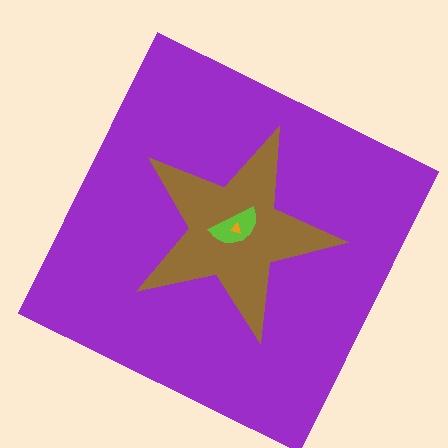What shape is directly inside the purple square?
The brown star.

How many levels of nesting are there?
4.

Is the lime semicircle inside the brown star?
Yes.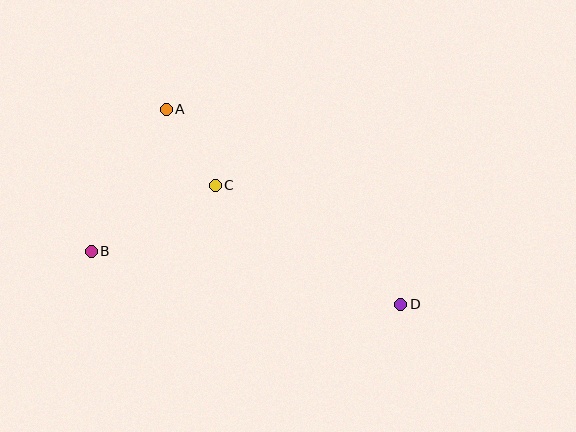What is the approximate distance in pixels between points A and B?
The distance between A and B is approximately 160 pixels.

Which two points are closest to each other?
Points A and C are closest to each other.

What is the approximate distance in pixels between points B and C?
The distance between B and C is approximately 140 pixels.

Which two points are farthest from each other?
Points B and D are farthest from each other.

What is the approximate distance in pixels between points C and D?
The distance between C and D is approximately 220 pixels.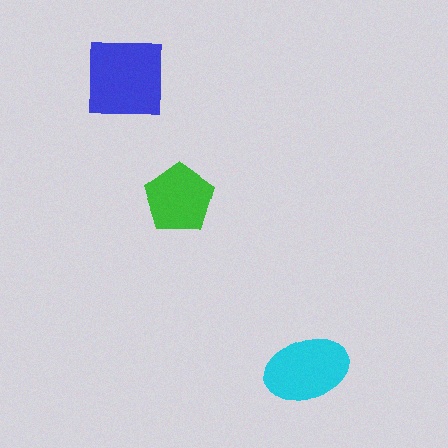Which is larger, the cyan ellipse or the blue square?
The blue square.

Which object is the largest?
The blue square.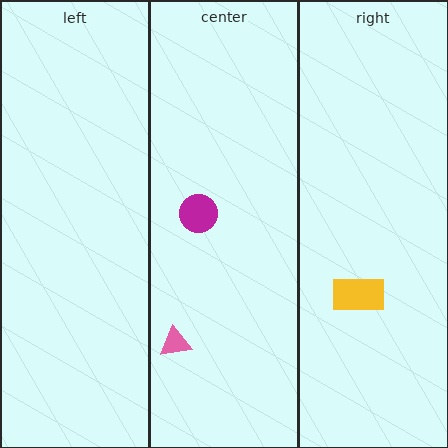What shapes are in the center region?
The pink triangle, the magenta circle.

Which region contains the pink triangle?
The center region.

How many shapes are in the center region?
2.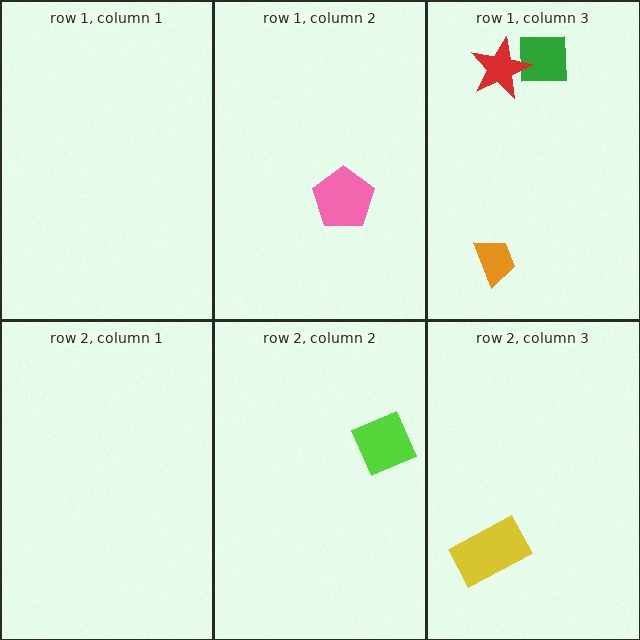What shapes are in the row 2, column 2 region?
The lime diamond.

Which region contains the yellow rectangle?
The row 2, column 3 region.